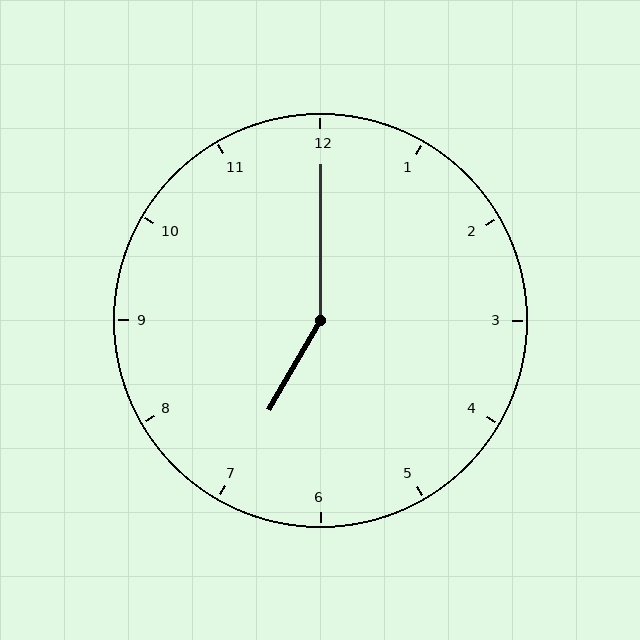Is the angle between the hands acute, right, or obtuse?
It is obtuse.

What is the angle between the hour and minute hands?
Approximately 150 degrees.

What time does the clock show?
7:00.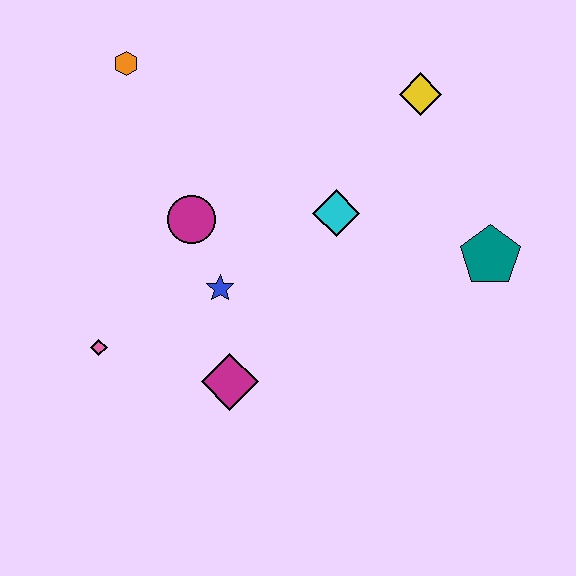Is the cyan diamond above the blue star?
Yes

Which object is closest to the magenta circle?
The blue star is closest to the magenta circle.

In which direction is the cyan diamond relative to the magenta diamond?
The cyan diamond is above the magenta diamond.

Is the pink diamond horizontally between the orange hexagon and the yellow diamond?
No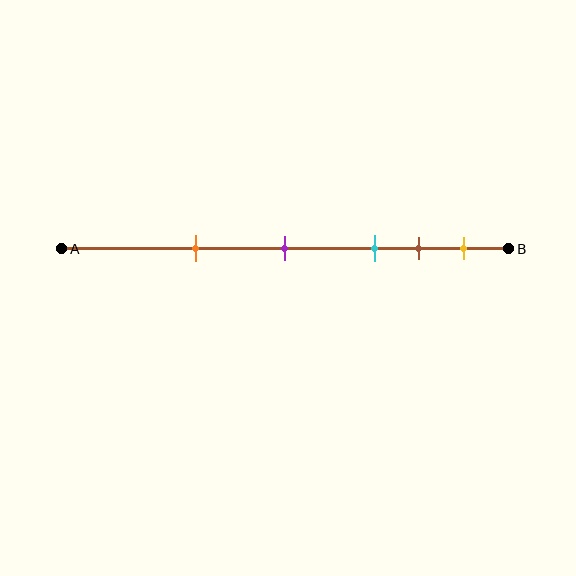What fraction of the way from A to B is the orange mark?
The orange mark is approximately 30% (0.3) of the way from A to B.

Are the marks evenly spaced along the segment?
No, the marks are not evenly spaced.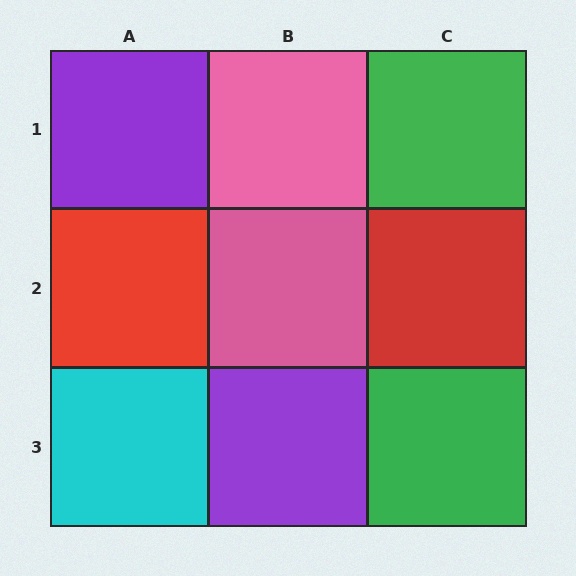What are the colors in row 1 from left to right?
Purple, pink, green.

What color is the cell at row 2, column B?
Pink.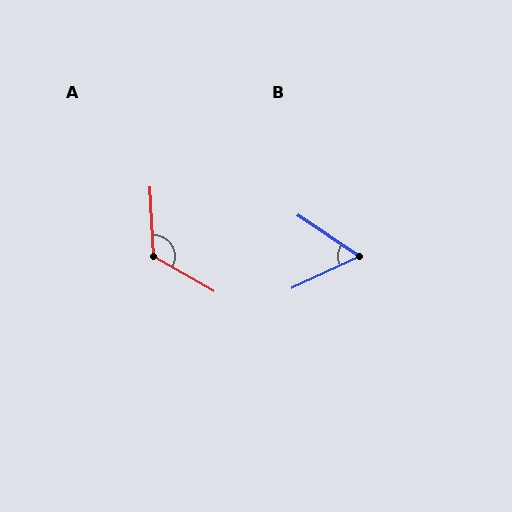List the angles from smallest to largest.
B (58°), A (123°).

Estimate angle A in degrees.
Approximately 123 degrees.